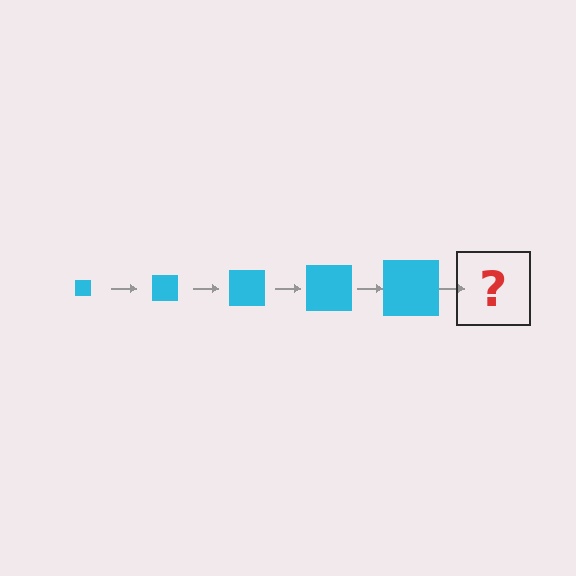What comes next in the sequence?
The next element should be a cyan square, larger than the previous one.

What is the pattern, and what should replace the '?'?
The pattern is that the square gets progressively larger each step. The '?' should be a cyan square, larger than the previous one.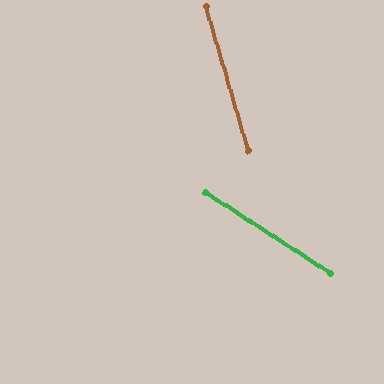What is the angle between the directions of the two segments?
Approximately 41 degrees.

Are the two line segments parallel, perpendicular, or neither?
Neither parallel nor perpendicular — they differ by about 41°.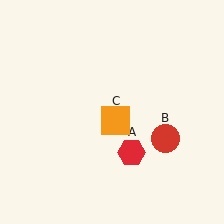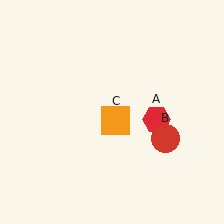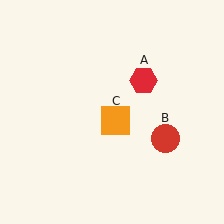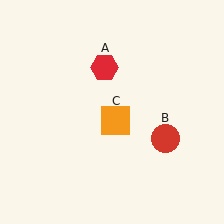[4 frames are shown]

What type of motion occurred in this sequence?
The red hexagon (object A) rotated counterclockwise around the center of the scene.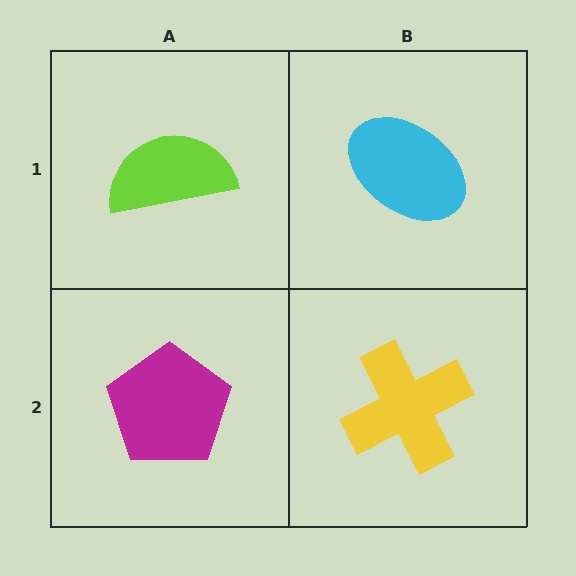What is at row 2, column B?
A yellow cross.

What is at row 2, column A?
A magenta pentagon.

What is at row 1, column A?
A lime semicircle.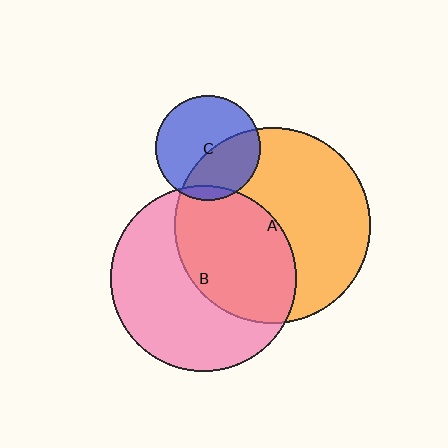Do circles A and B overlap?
Yes.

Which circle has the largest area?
Circle A (orange).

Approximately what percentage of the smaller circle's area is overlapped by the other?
Approximately 45%.